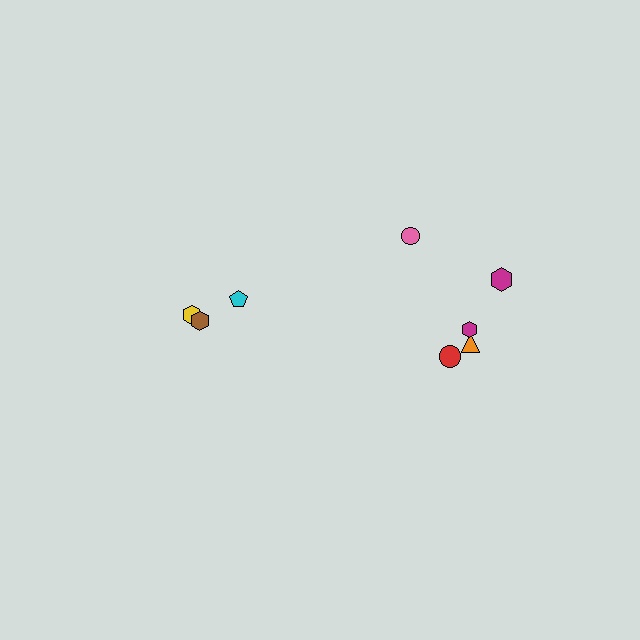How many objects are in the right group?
There are 5 objects.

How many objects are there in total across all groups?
There are 8 objects.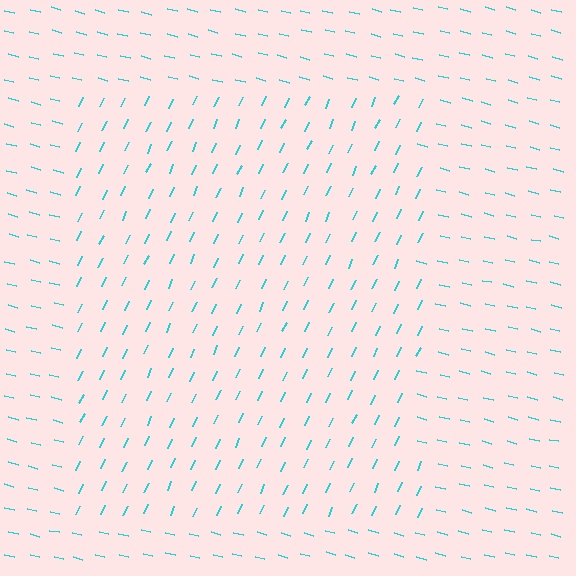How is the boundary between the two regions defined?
The boundary is defined purely by a change in line orientation (approximately 79 degrees difference). All lines are the same color and thickness.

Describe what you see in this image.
The image is filled with small cyan line segments. A rectangle region in the image has lines oriented differently from the surrounding lines, creating a visible texture boundary.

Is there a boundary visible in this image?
Yes, there is a texture boundary formed by a change in line orientation.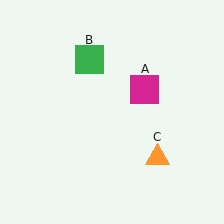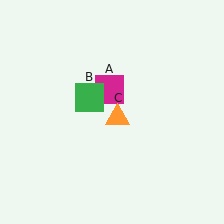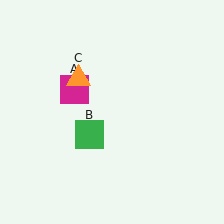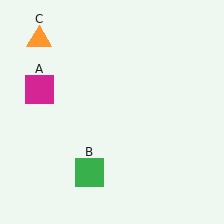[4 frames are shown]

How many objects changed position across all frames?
3 objects changed position: magenta square (object A), green square (object B), orange triangle (object C).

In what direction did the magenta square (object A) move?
The magenta square (object A) moved left.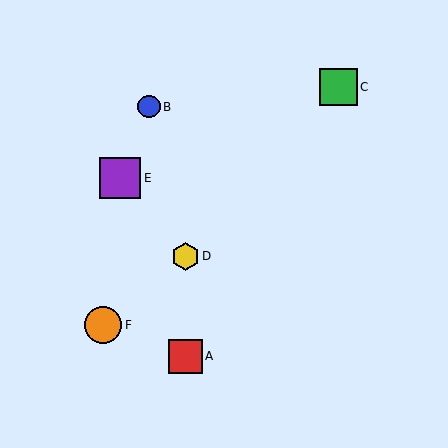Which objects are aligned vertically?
Objects A, D are aligned vertically.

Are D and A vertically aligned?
Yes, both are at x≈185.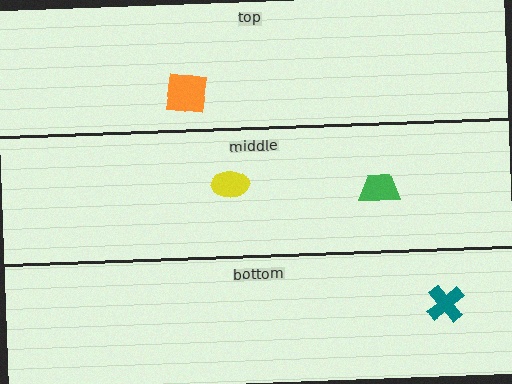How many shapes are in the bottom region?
1.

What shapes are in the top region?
The orange square.